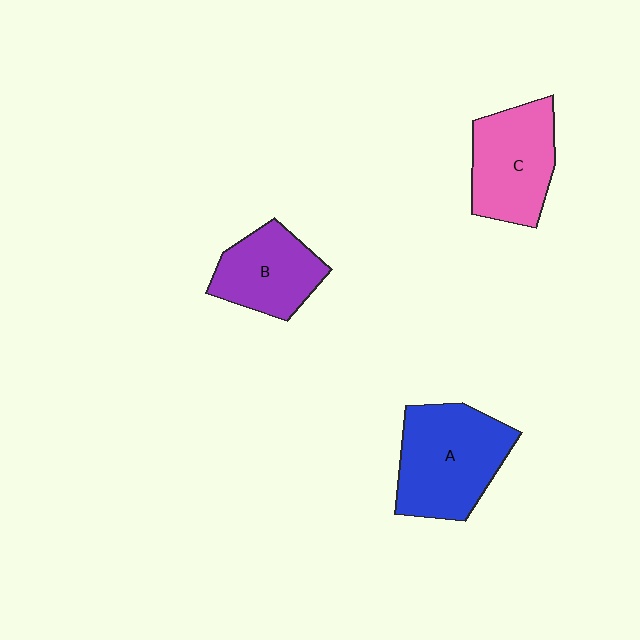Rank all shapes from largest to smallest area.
From largest to smallest: A (blue), C (pink), B (purple).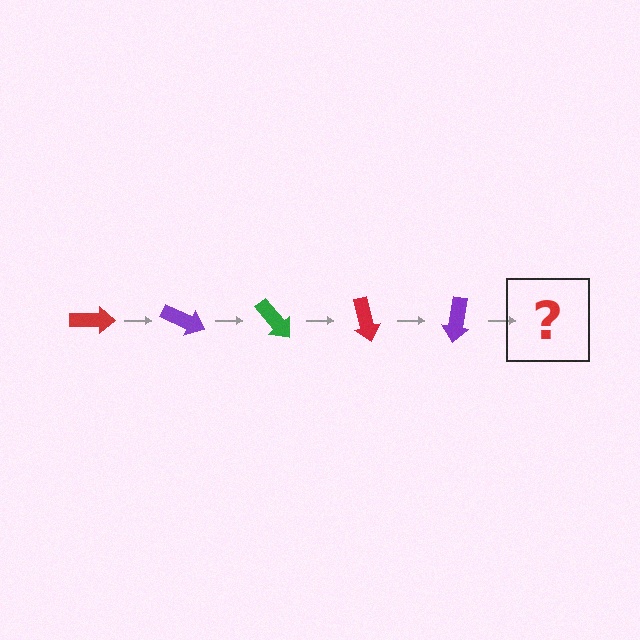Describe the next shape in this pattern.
It should be a green arrow, rotated 125 degrees from the start.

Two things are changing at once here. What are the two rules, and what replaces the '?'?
The two rules are that it rotates 25 degrees each step and the color cycles through red, purple, and green. The '?' should be a green arrow, rotated 125 degrees from the start.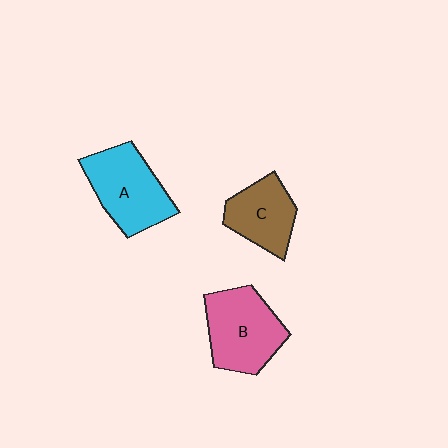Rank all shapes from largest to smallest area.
From largest to smallest: B (pink), A (cyan), C (brown).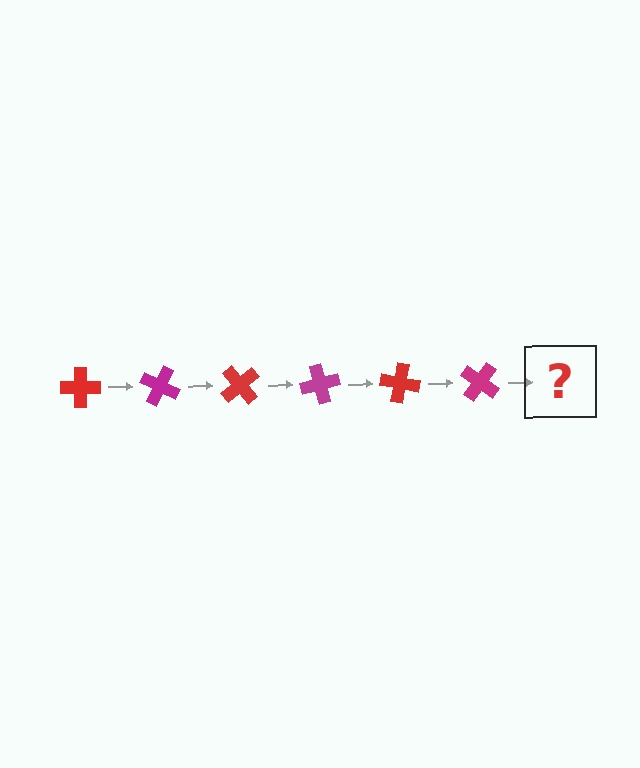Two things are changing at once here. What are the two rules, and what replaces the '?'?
The two rules are that it rotates 25 degrees each step and the color cycles through red and magenta. The '?' should be a red cross, rotated 150 degrees from the start.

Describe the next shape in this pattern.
It should be a red cross, rotated 150 degrees from the start.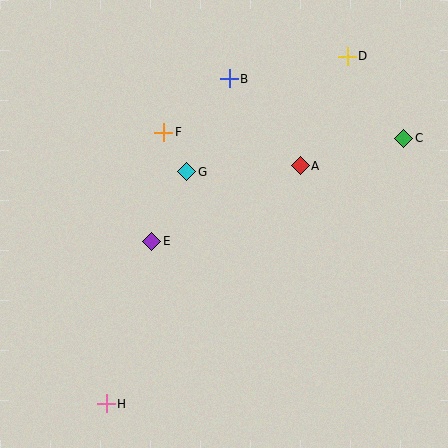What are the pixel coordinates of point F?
Point F is at (164, 132).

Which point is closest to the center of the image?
Point G at (187, 172) is closest to the center.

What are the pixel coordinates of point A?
Point A is at (300, 166).